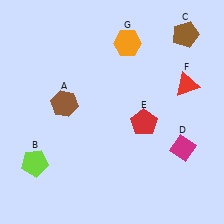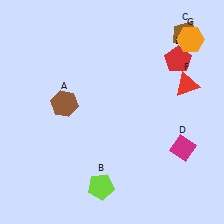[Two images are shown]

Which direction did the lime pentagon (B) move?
The lime pentagon (B) moved right.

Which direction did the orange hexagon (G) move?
The orange hexagon (G) moved right.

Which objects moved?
The objects that moved are: the lime pentagon (B), the red pentagon (E), the orange hexagon (G).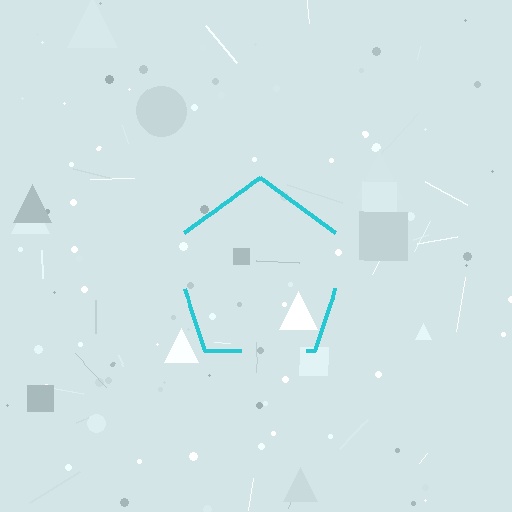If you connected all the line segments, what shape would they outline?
They would outline a pentagon.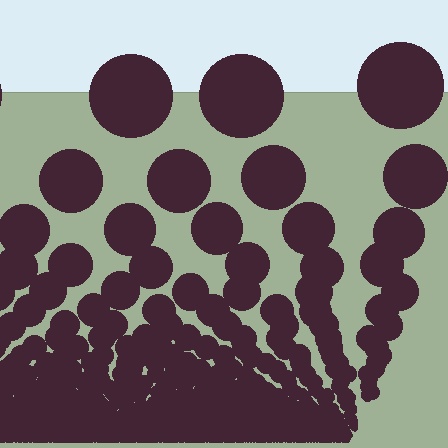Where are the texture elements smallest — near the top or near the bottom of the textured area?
Near the bottom.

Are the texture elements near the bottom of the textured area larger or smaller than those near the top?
Smaller. The gradient is inverted — elements near the bottom are smaller and denser.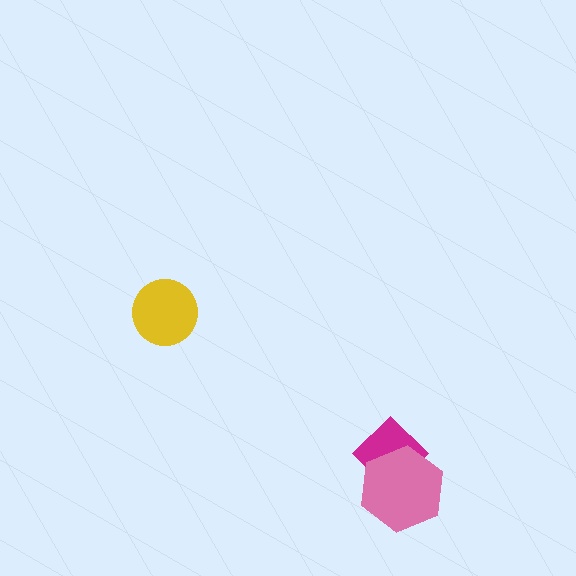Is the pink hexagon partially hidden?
No, no other shape covers it.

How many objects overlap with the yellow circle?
0 objects overlap with the yellow circle.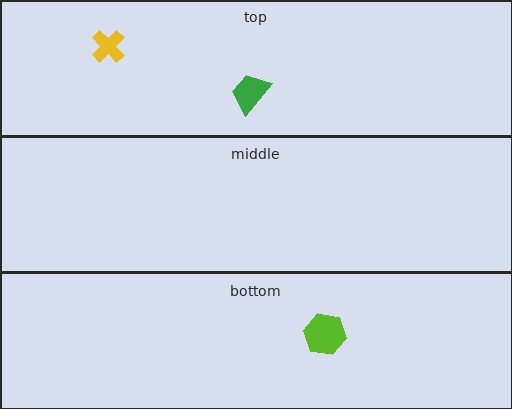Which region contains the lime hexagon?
The bottom region.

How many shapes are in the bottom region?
1.